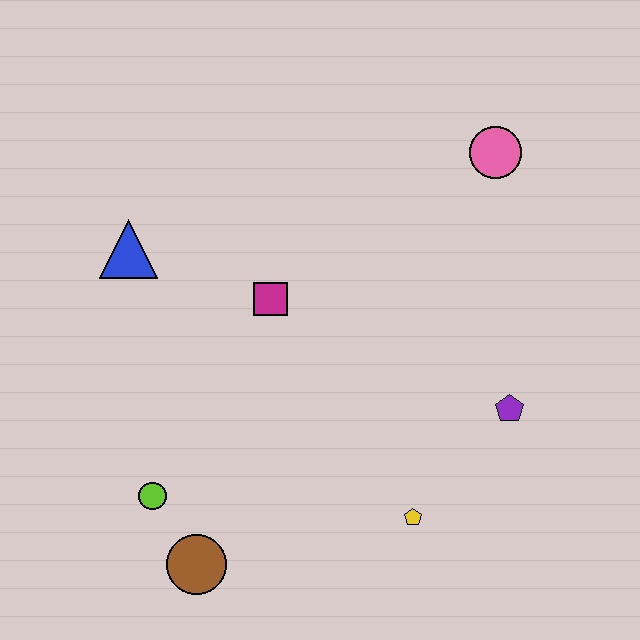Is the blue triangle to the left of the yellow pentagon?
Yes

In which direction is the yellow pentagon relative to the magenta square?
The yellow pentagon is below the magenta square.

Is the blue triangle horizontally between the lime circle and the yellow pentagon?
No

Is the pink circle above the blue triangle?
Yes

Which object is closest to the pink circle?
The purple pentagon is closest to the pink circle.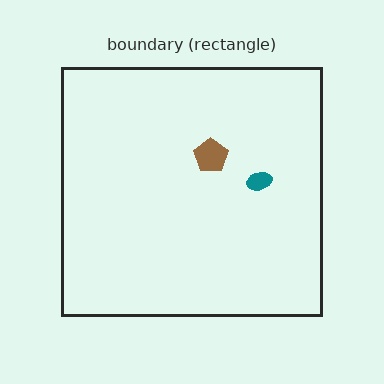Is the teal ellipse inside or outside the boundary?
Inside.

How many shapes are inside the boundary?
2 inside, 0 outside.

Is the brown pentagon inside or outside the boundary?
Inside.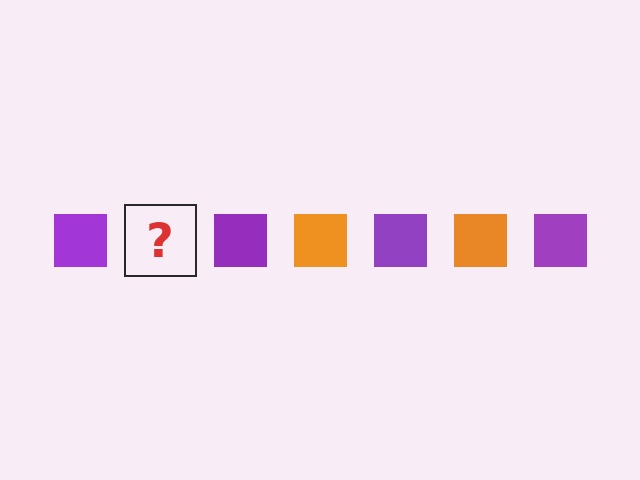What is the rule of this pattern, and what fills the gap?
The rule is that the pattern cycles through purple, orange squares. The gap should be filled with an orange square.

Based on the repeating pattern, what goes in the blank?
The blank should be an orange square.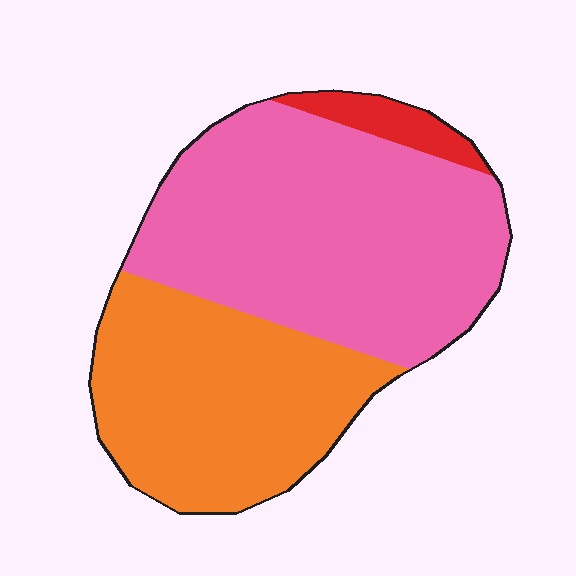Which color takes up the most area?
Pink, at roughly 55%.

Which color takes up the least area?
Red, at roughly 5%.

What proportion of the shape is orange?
Orange takes up about two fifths (2/5) of the shape.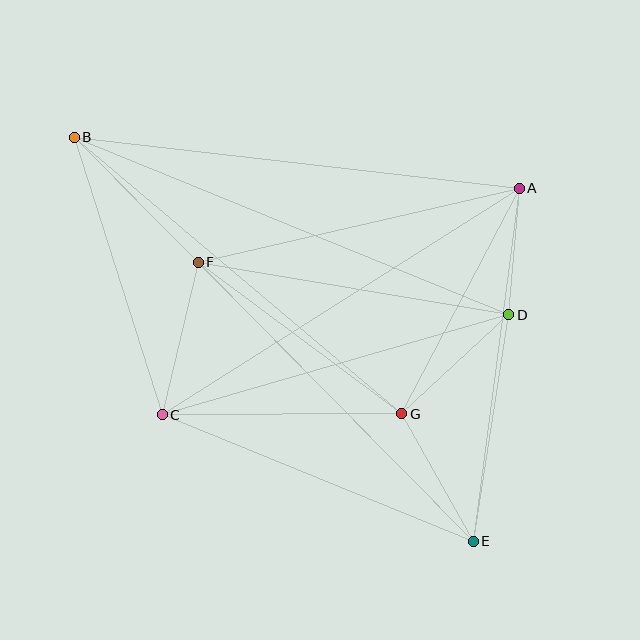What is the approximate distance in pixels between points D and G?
The distance between D and G is approximately 146 pixels.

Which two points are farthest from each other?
Points B and E are farthest from each other.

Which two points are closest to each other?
Points A and D are closest to each other.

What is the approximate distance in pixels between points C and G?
The distance between C and G is approximately 239 pixels.